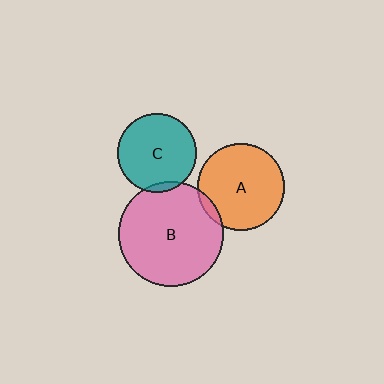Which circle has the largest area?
Circle B (pink).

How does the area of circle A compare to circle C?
Approximately 1.2 times.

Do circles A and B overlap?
Yes.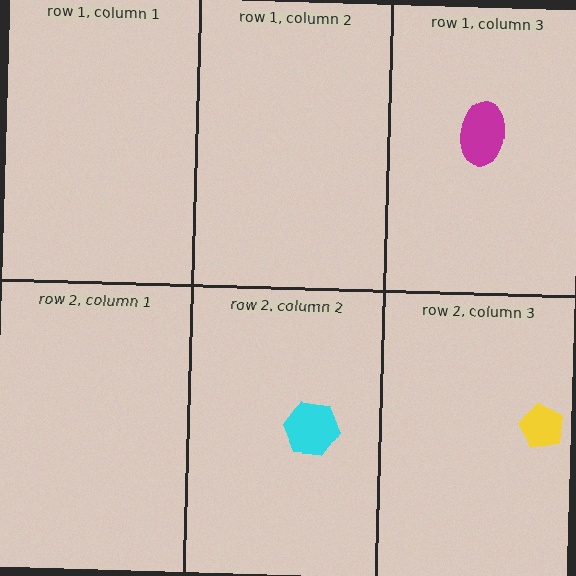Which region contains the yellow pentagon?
The row 2, column 3 region.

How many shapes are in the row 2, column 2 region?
1.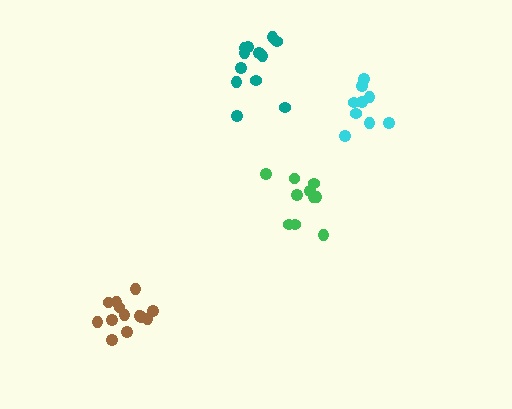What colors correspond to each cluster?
The clusters are colored: green, brown, teal, cyan.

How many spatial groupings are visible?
There are 4 spatial groupings.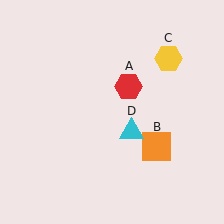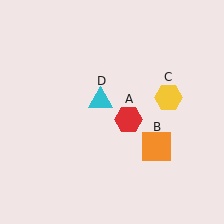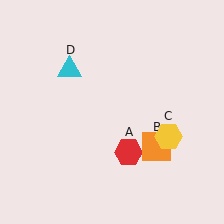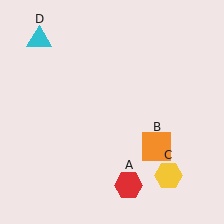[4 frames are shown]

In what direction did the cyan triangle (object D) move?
The cyan triangle (object D) moved up and to the left.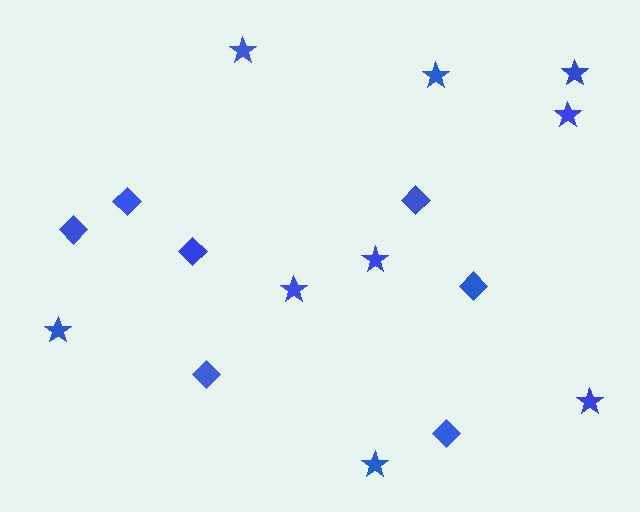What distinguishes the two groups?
There are 2 groups: one group of diamonds (7) and one group of stars (9).